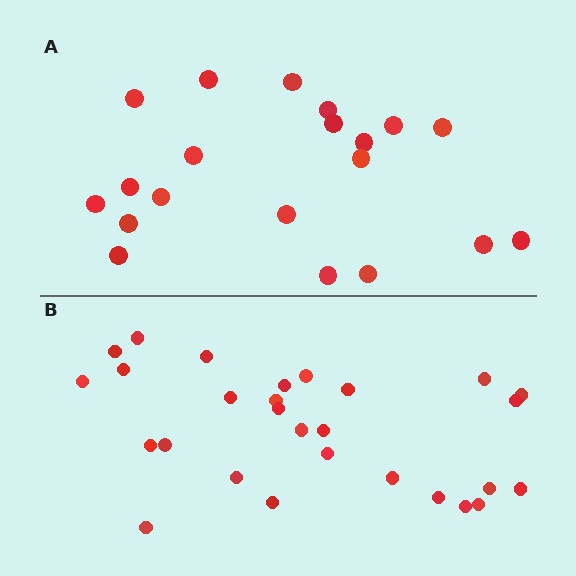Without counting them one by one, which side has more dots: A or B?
Region B (the bottom region) has more dots.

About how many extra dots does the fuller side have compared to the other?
Region B has roughly 8 or so more dots than region A.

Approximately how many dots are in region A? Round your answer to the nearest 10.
About 20 dots.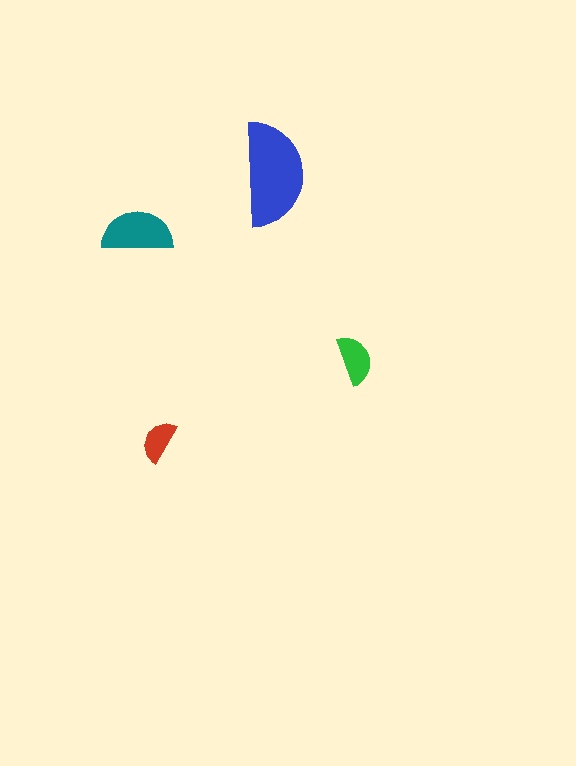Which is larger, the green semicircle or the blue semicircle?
The blue one.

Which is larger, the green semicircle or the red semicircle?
The green one.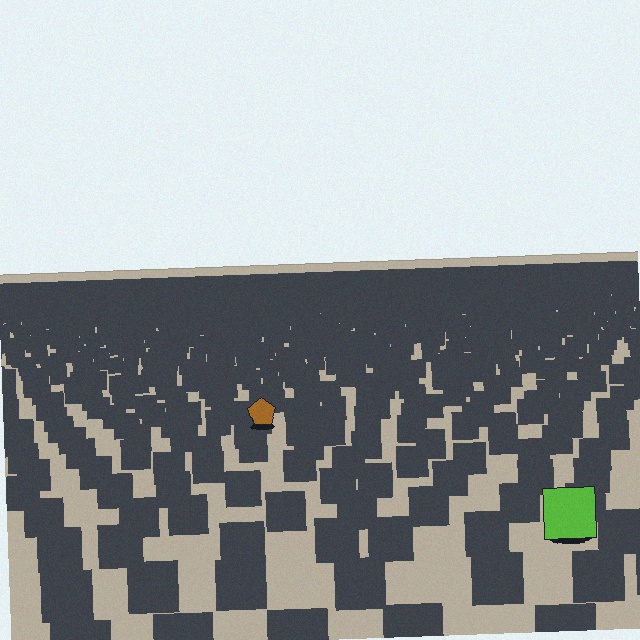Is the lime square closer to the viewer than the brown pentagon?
Yes. The lime square is closer — you can tell from the texture gradient: the ground texture is coarser near it.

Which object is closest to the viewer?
The lime square is closest. The texture marks near it are larger and more spread out.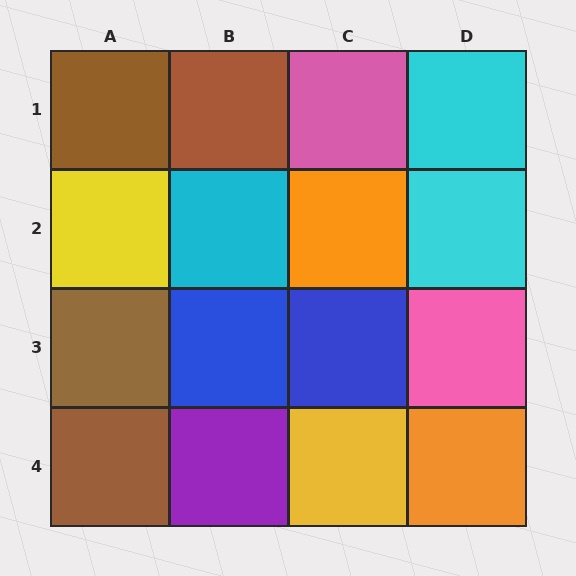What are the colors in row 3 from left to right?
Brown, blue, blue, pink.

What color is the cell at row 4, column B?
Purple.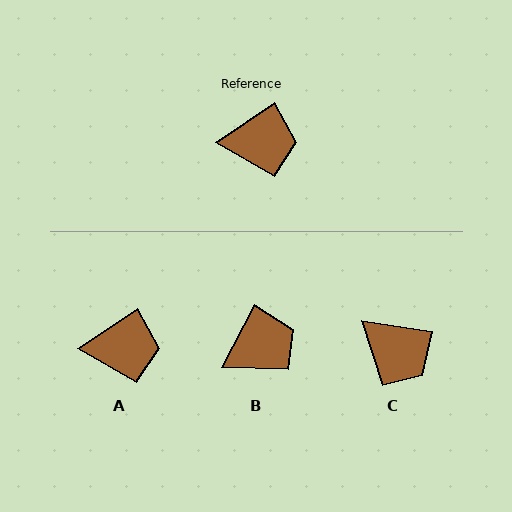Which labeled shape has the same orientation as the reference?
A.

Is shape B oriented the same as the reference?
No, it is off by about 28 degrees.